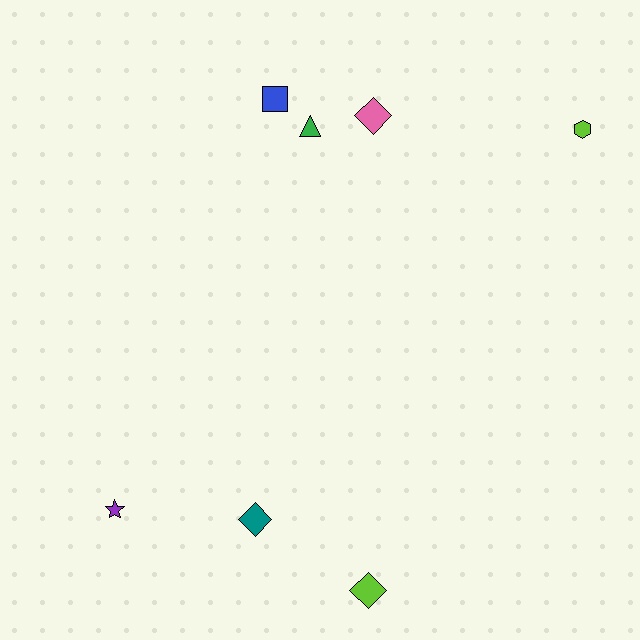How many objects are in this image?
There are 7 objects.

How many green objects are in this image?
There is 1 green object.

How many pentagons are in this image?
There are no pentagons.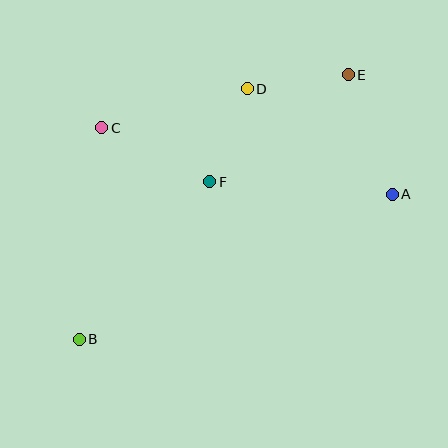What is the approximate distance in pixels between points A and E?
The distance between A and E is approximately 128 pixels.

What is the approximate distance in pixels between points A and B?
The distance between A and B is approximately 345 pixels.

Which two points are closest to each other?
Points D and F are closest to each other.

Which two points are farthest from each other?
Points B and E are farthest from each other.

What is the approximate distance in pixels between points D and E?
The distance between D and E is approximately 102 pixels.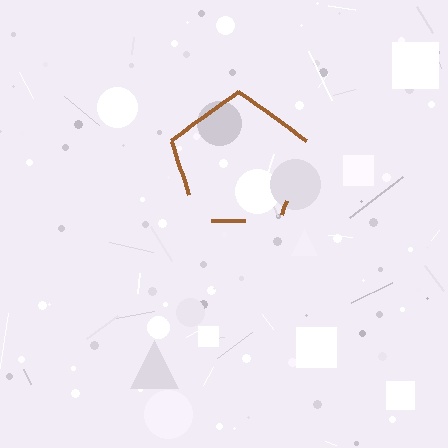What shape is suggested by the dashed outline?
The dashed outline suggests a pentagon.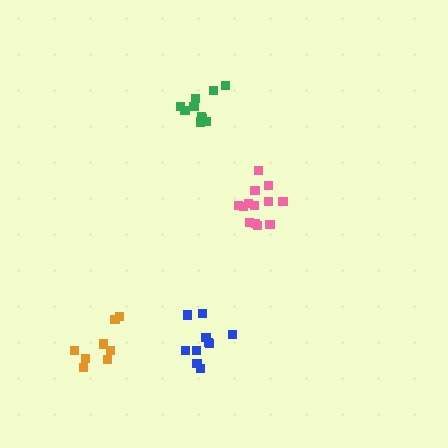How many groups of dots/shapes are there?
There are 4 groups.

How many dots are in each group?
Group 1: 10 dots, Group 2: 13 dots, Group 3: 10 dots, Group 4: 8 dots (41 total).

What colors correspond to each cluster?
The clusters are colored: blue, pink, green, orange.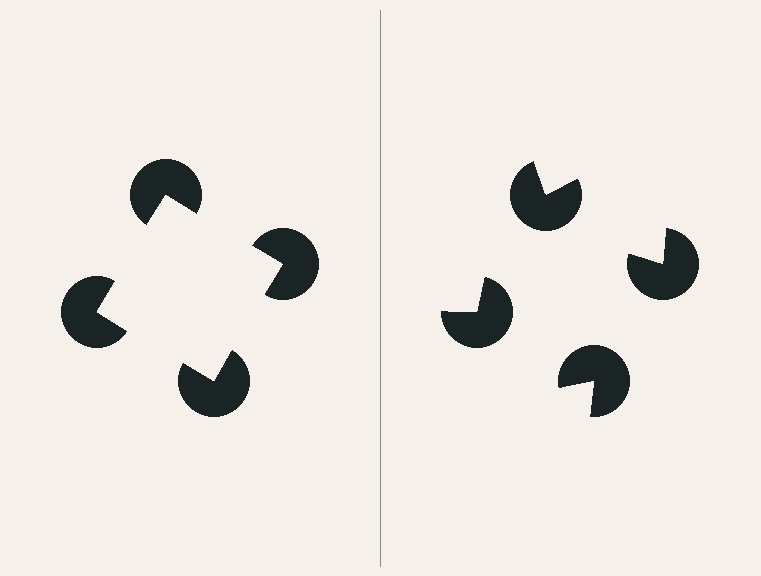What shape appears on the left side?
An illusory square.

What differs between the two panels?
The pac-man discs are positioned identically on both sides; only the wedge orientations differ. On the left they align to a square; on the right they are misaligned.